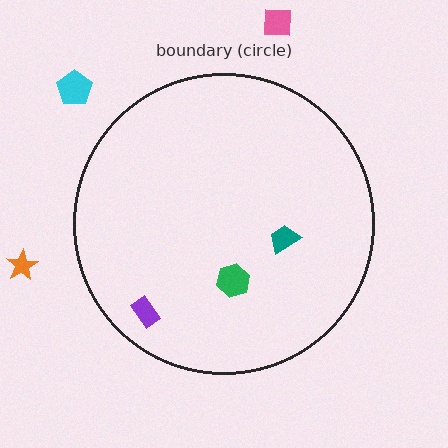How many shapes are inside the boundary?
3 inside, 3 outside.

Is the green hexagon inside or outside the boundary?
Inside.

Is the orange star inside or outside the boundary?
Outside.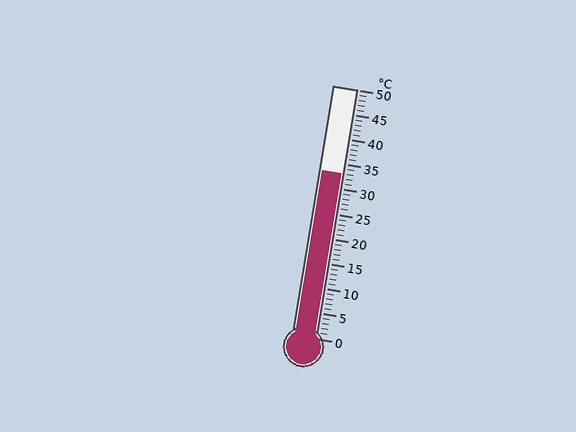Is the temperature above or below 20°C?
The temperature is above 20°C.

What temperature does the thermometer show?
The thermometer shows approximately 33°C.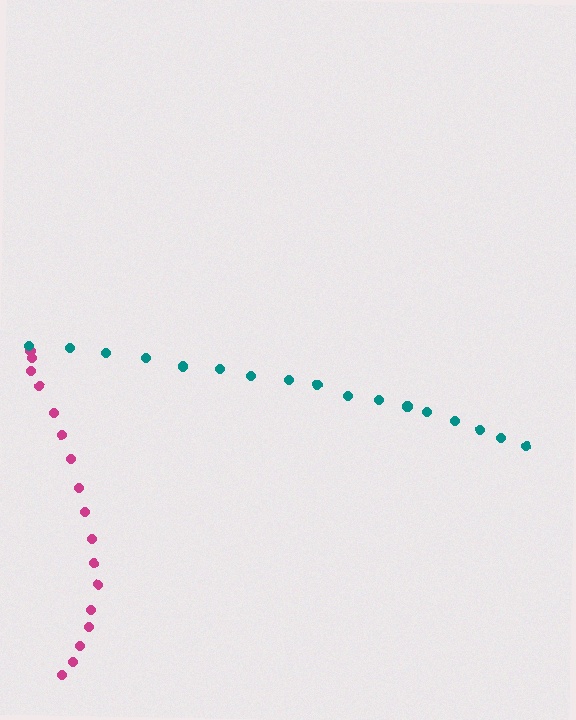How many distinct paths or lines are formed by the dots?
There are 2 distinct paths.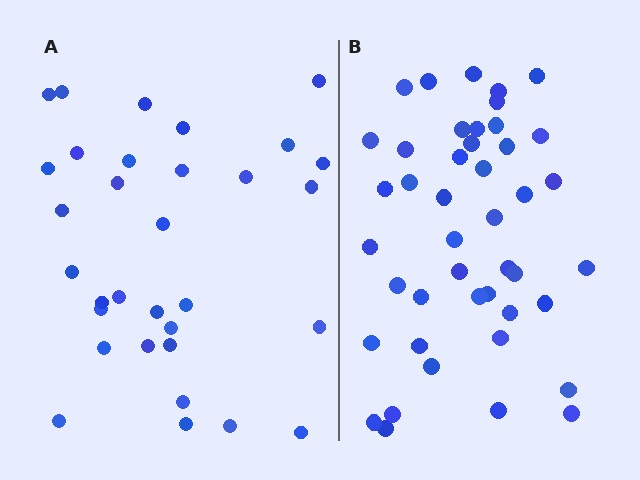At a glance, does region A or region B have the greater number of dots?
Region B (the right region) has more dots.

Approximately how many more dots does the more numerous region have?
Region B has roughly 12 or so more dots than region A.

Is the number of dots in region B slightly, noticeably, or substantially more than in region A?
Region B has noticeably more, but not dramatically so. The ratio is roughly 1.4 to 1.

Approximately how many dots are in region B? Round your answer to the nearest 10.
About 40 dots. (The exact count is 44, which rounds to 40.)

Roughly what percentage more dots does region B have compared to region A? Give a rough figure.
About 40% more.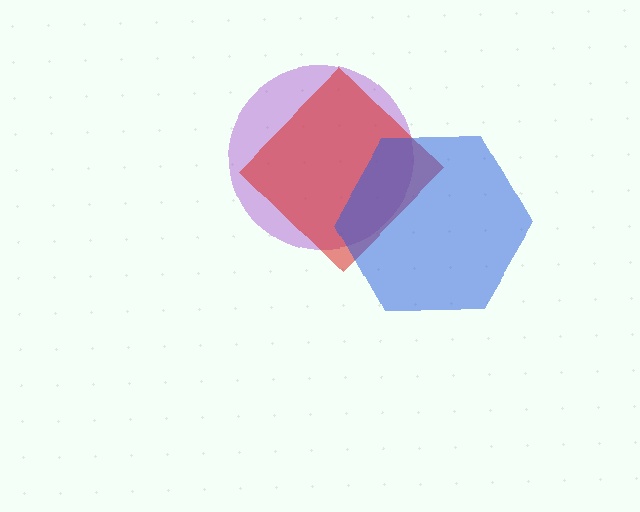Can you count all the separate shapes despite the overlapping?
Yes, there are 3 separate shapes.